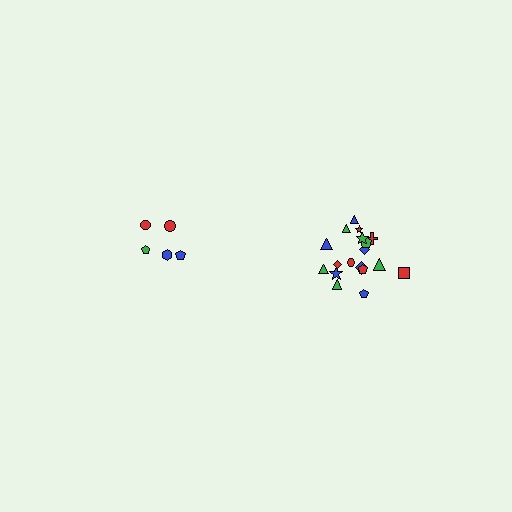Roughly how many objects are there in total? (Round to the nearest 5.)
Roughly 25 objects in total.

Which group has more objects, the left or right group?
The right group.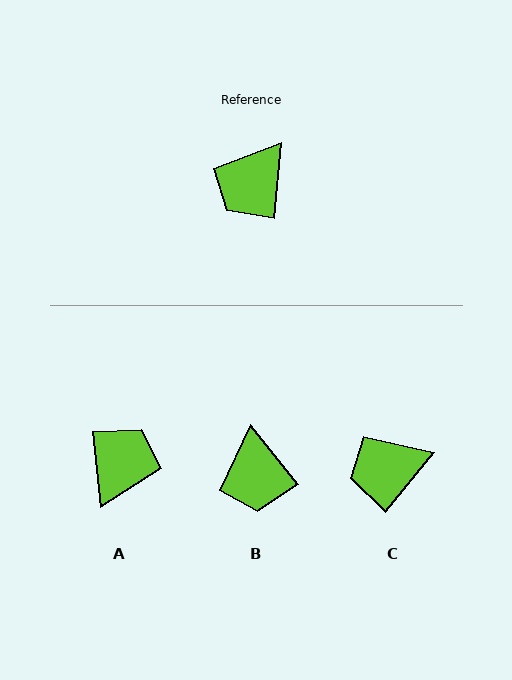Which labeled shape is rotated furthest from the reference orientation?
A, about 169 degrees away.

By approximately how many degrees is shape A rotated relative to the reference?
Approximately 169 degrees clockwise.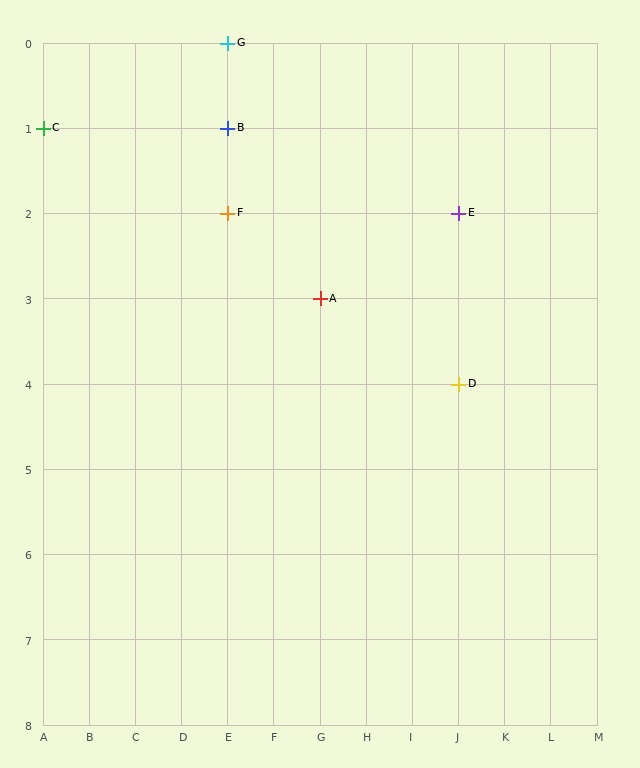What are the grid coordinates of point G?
Point G is at grid coordinates (E, 0).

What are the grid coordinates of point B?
Point B is at grid coordinates (E, 1).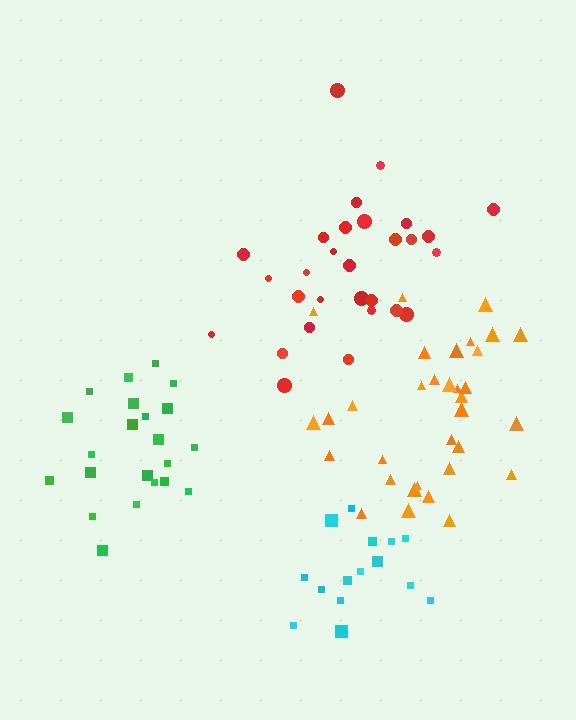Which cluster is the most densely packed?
Orange.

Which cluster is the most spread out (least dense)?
Red.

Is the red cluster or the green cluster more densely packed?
Green.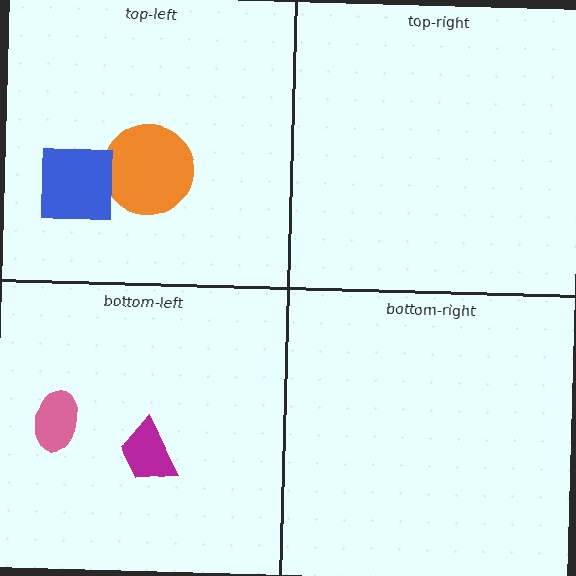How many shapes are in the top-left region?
2.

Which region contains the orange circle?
The top-left region.